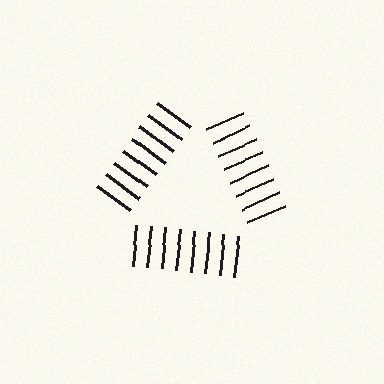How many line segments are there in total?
24 — 8 along each of the 3 edges.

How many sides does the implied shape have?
3 sides — the line-ends trace a triangle.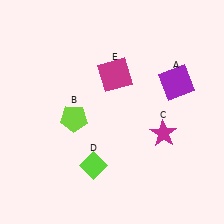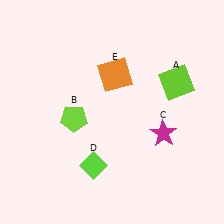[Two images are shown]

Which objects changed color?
A changed from purple to lime. E changed from magenta to orange.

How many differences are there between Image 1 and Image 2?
There are 2 differences between the two images.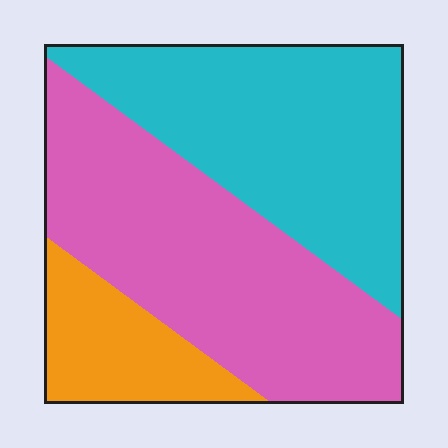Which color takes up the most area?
Pink, at roughly 45%.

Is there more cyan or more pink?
Pink.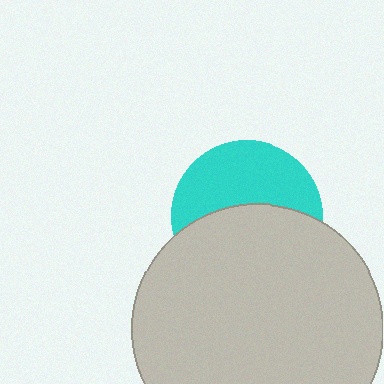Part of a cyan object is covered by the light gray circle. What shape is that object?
It is a circle.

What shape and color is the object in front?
The object in front is a light gray circle.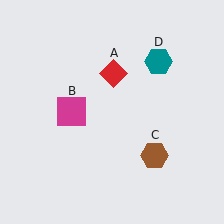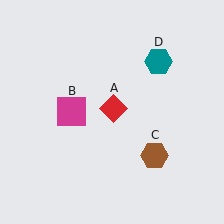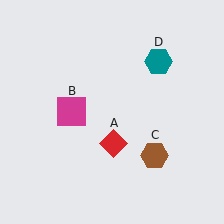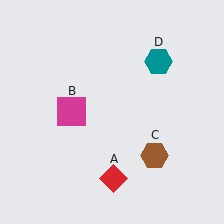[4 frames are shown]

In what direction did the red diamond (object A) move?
The red diamond (object A) moved down.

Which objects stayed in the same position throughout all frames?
Magenta square (object B) and brown hexagon (object C) and teal hexagon (object D) remained stationary.